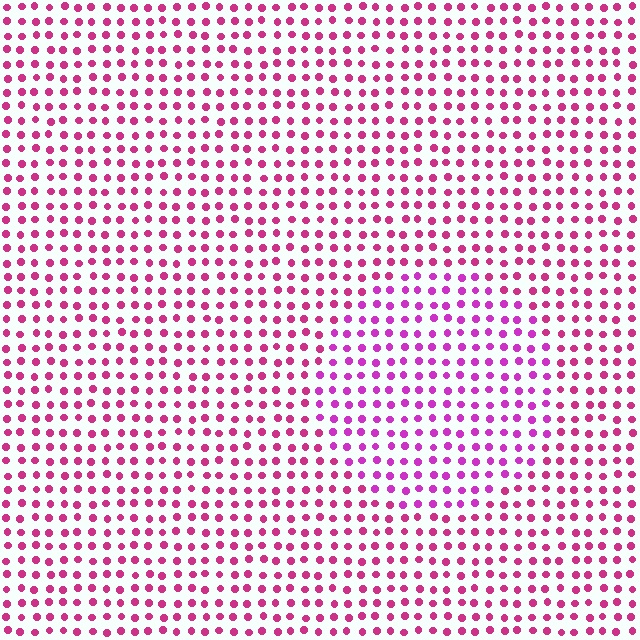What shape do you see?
I see a circle.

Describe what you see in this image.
The image is filled with small magenta elements in a uniform arrangement. A circle-shaped region is visible where the elements are tinted to a slightly different hue, forming a subtle color boundary.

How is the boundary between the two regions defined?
The boundary is defined purely by a slight shift in hue (about 24 degrees). Spacing, size, and orientation are identical on both sides.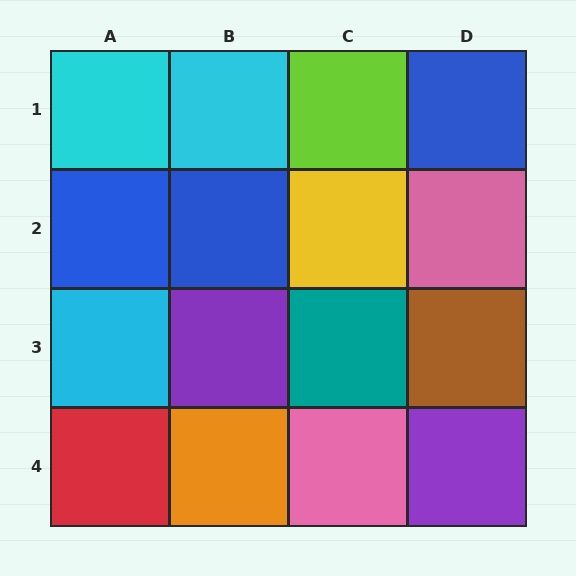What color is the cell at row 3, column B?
Purple.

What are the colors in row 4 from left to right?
Red, orange, pink, purple.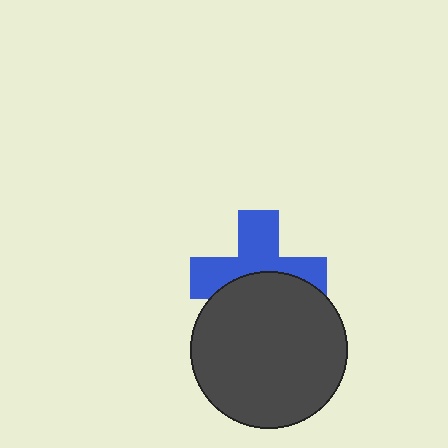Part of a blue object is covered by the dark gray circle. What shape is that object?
It is a cross.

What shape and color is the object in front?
The object in front is a dark gray circle.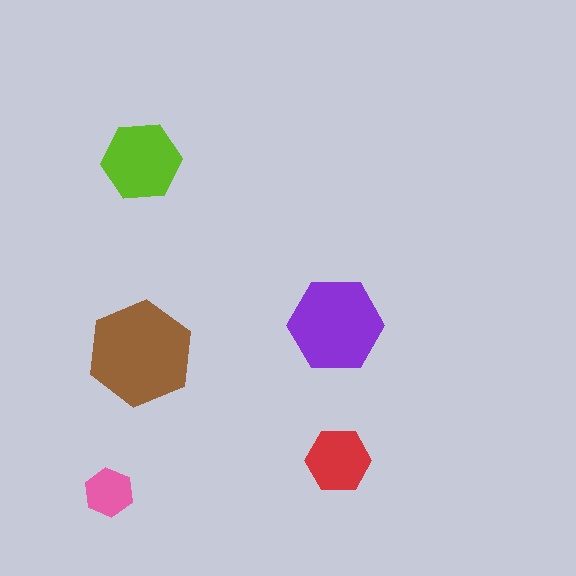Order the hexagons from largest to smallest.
the brown one, the purple one, the lime one, the red one, the pink one.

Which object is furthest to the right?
The red hexagon is rightmost.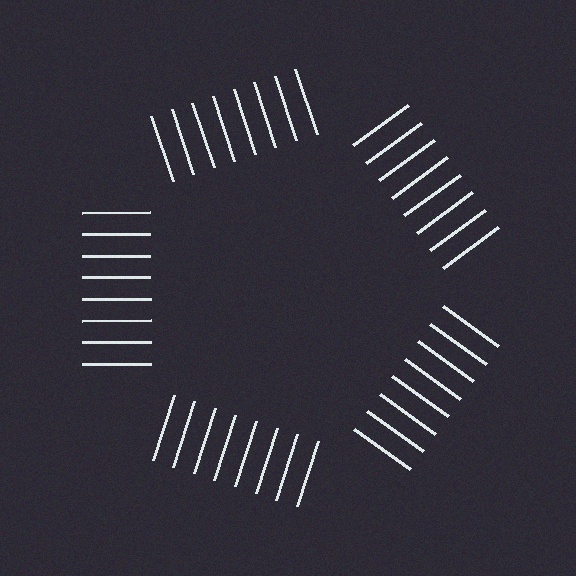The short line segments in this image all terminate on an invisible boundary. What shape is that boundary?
An illusory pentagon — the line segments terminate on its edges but no continuous stroke is drawn.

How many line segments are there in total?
40 — 8 along each of the 5 edges.